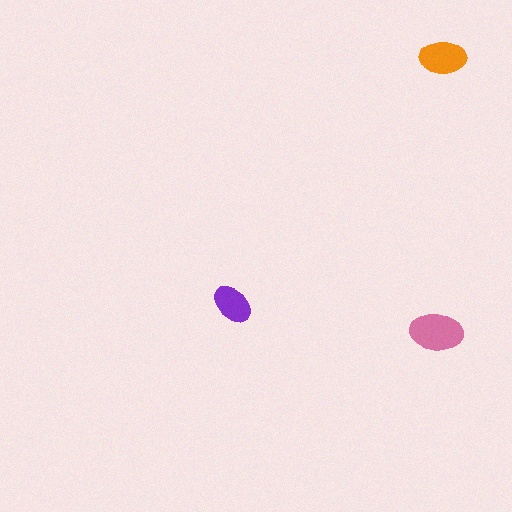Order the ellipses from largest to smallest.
the pink one, the orange one, the purple one.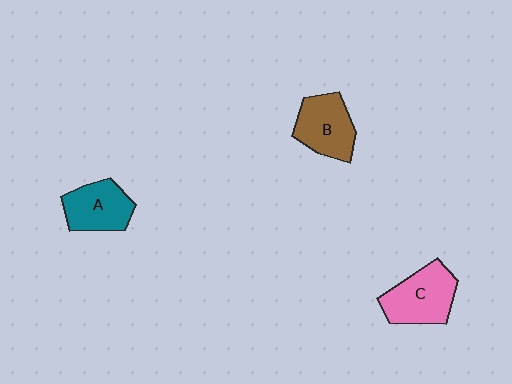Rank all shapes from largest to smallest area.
From largest to smallest: C (pink), B (brown), A (teal).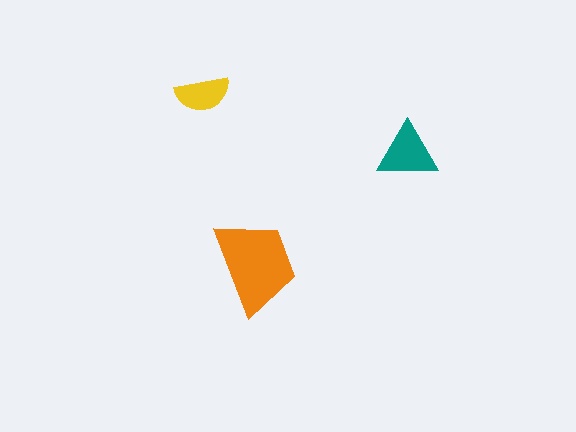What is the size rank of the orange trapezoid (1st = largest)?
1st.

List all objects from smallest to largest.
The yellow semicircle, the teal triangle, the orange trapezoid.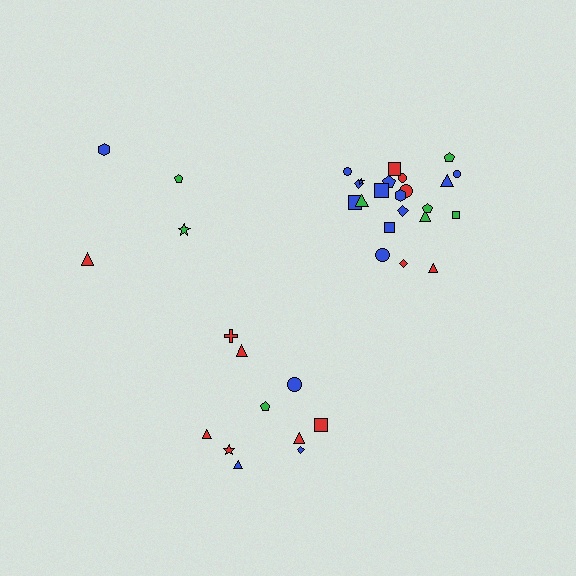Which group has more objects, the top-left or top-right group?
The top-right group.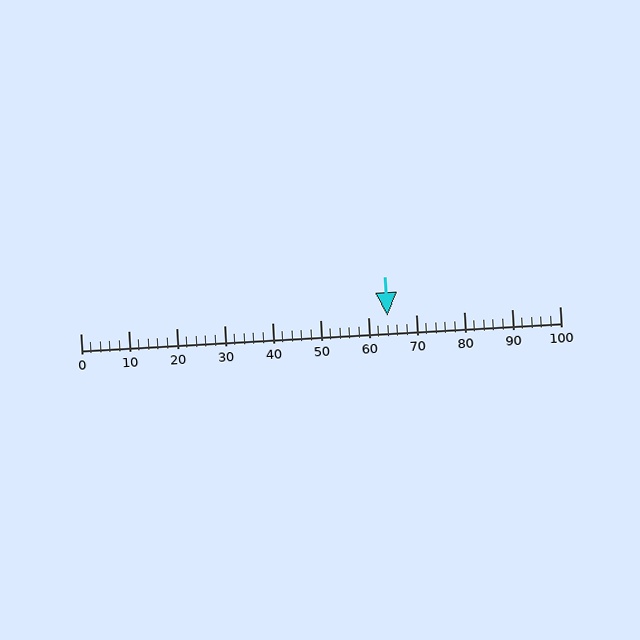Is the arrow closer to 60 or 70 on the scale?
The arrow is closer to 60.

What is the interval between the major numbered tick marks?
The major tick marks are spaced 10 units apart.